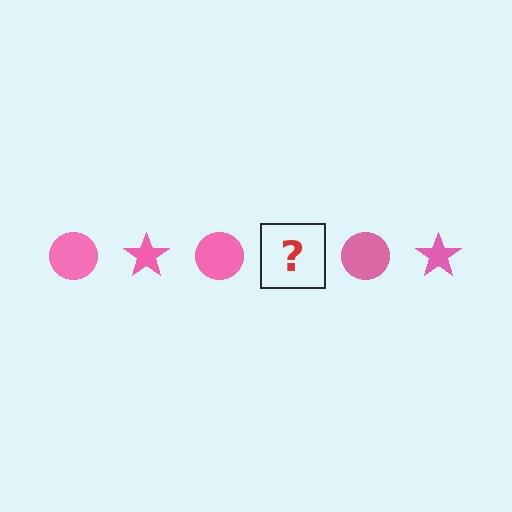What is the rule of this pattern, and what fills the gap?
The rule is that the pattern cycles through circle, star shapes in pink. The gap should be filled with a pink star.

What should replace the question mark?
The question mark should be replaced with a pink star.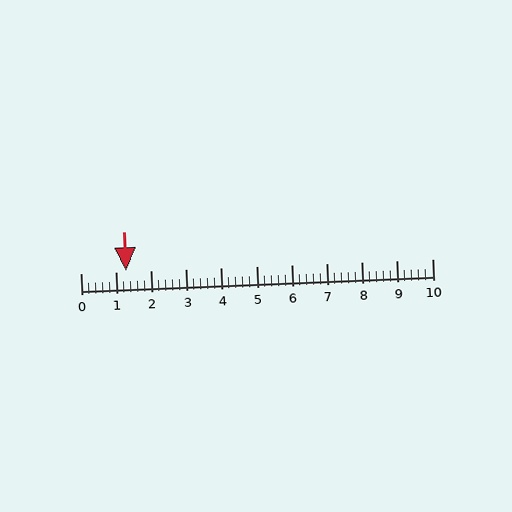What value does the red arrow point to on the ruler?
The red arrow points to approximately 1.3.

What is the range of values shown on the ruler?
The ruler shows values from 0 to 10.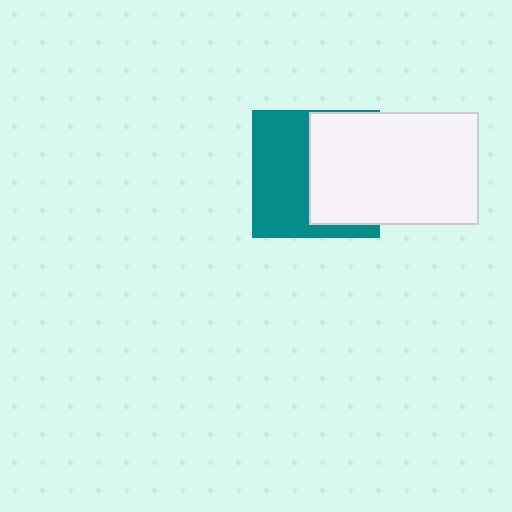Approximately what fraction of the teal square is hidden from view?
Roughly 49% of the teal square is hidden behind the white rectangle.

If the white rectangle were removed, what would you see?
You would see the complete teal square.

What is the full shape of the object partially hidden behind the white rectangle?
The partially hidden object is a teal square.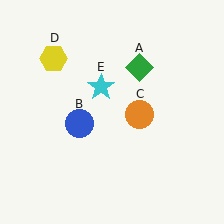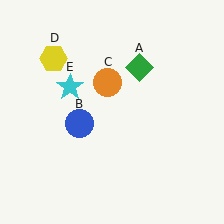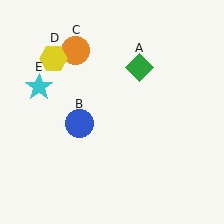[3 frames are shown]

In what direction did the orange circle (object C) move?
The orange circle (object C) moved up and to the left.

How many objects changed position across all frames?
2 objects changed position: orange circle (object C), cyan star (object E).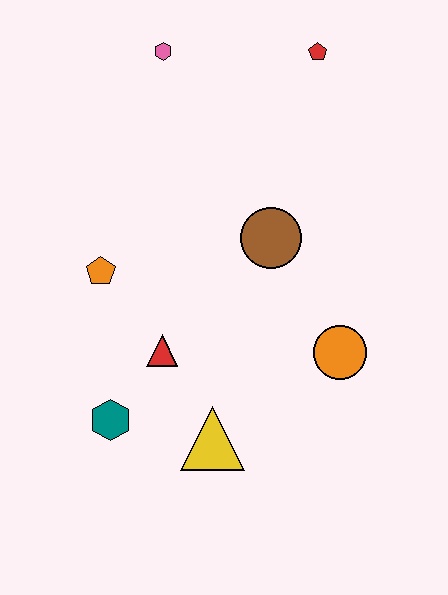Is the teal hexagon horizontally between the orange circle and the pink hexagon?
No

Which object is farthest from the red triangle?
The red pentagon is farthest from the red triangle.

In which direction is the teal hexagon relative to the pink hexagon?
The teal hexagon is below the pink hexagon.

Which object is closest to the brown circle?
The orange circle is closest to the brown circle.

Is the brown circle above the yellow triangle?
Yes